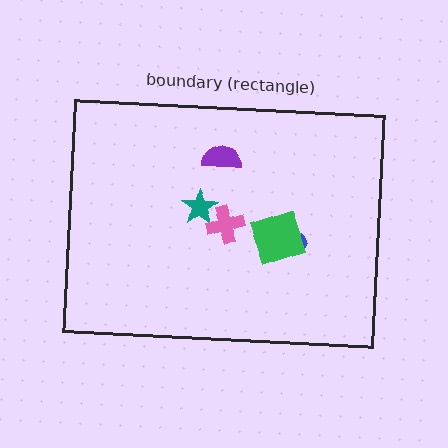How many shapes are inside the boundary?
5 inside, 0 outside.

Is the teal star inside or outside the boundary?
Inside.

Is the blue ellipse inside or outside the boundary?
Inside.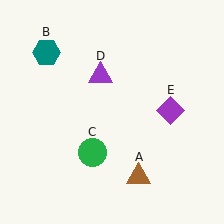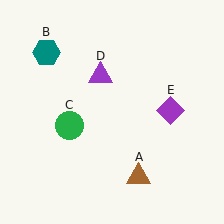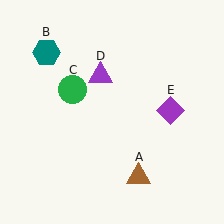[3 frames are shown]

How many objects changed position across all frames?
1 object changed position: green circle (object C).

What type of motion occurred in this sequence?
The green circle (object C) rotated clockwise around the center of the scene.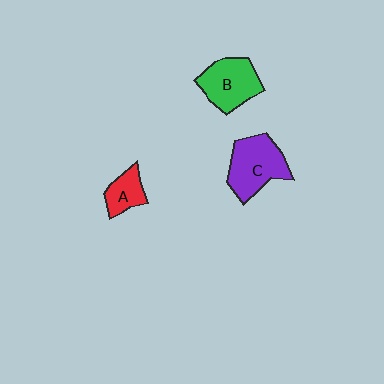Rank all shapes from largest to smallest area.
From largest to smallest: C (purple), B (green), A (red).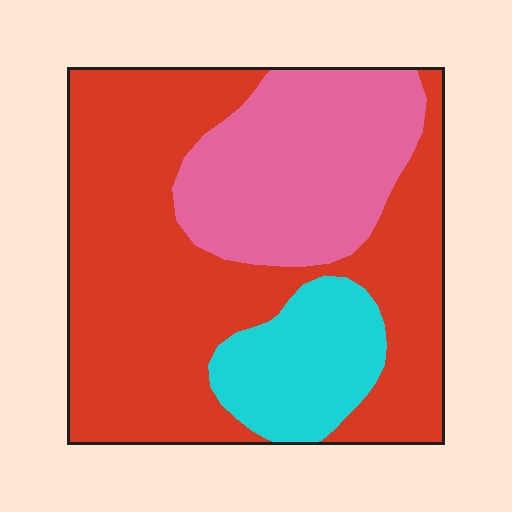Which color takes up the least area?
Cyan, at roughly 15%.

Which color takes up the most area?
Red, at roughly 60%.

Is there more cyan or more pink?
Pink.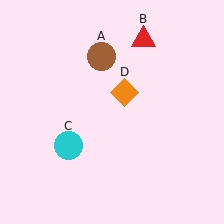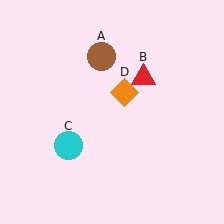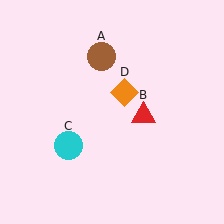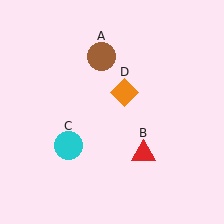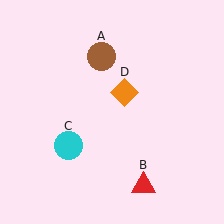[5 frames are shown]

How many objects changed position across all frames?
1 object changed position: red triangle (object B).